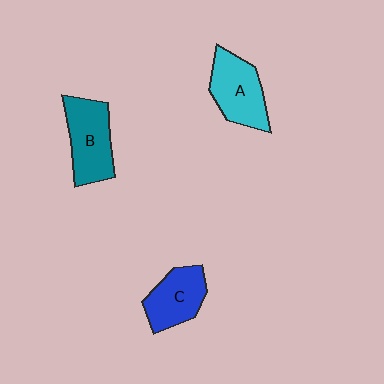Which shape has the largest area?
Shape B (teal).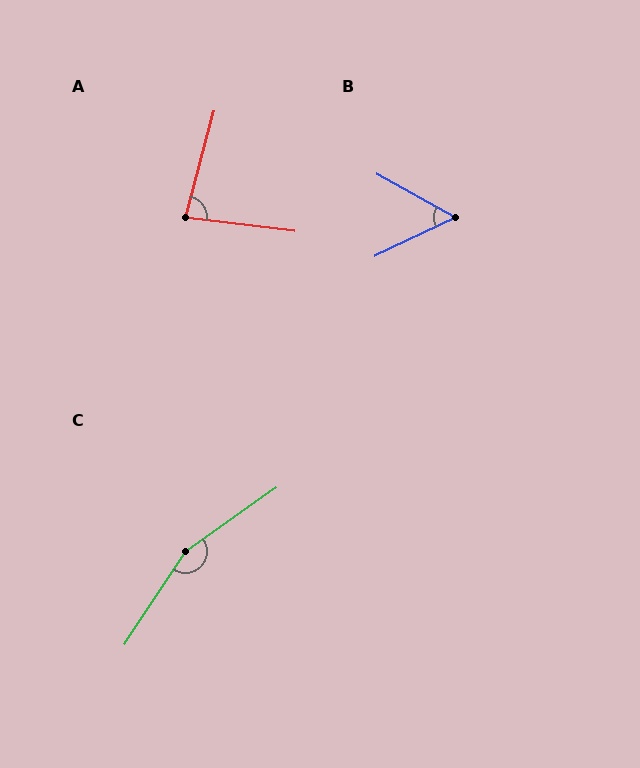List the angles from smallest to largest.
B (54°), A (82°), C (158°).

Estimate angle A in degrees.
Approximately 82 degrees.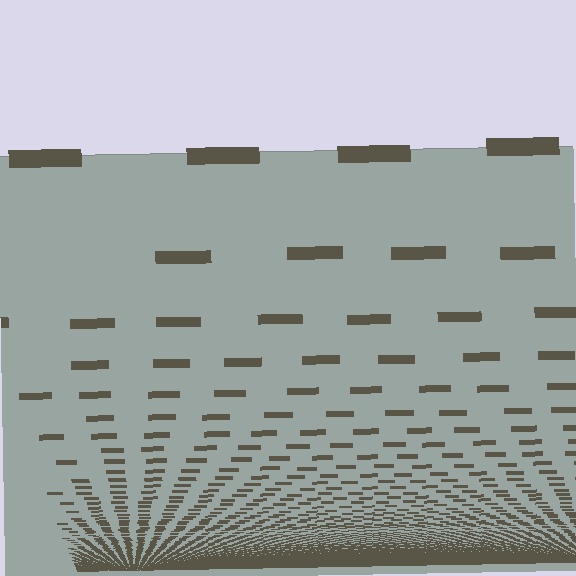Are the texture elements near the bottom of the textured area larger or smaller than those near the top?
Smaller. The gradient is inverted — elements near the bottom are smaller and denser.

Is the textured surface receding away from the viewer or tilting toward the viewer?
The surface appears to tilt toward the viewer. Texture elements get larger and sparser toward the top.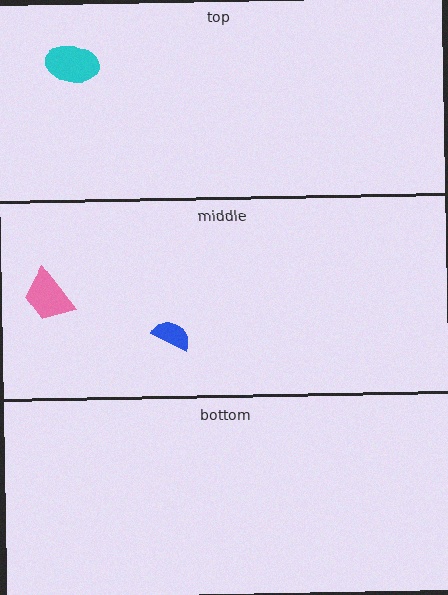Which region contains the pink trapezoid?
The middle region.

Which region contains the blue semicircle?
The middle region.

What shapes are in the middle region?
The pink trapezoid, the blue semicircle.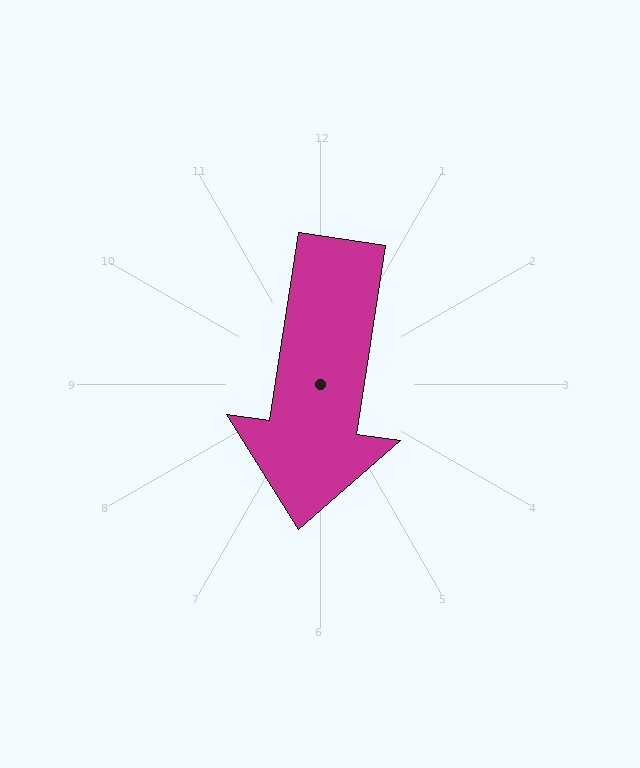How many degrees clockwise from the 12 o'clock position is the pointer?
Approximately 189 degrees.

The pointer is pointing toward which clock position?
Roughly 6 o'clock.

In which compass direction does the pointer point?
South.